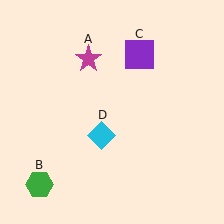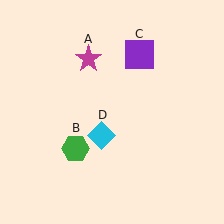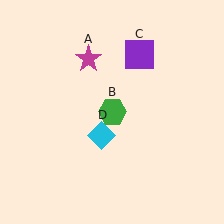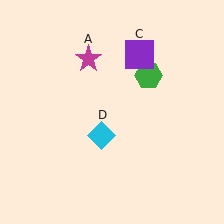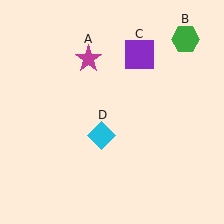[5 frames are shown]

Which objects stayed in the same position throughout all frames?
Magenta star (object A) and purple square (object C) and cyan diamond (object D) remained stationary.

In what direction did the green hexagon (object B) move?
The green hexagon (object B) moved up and to the right.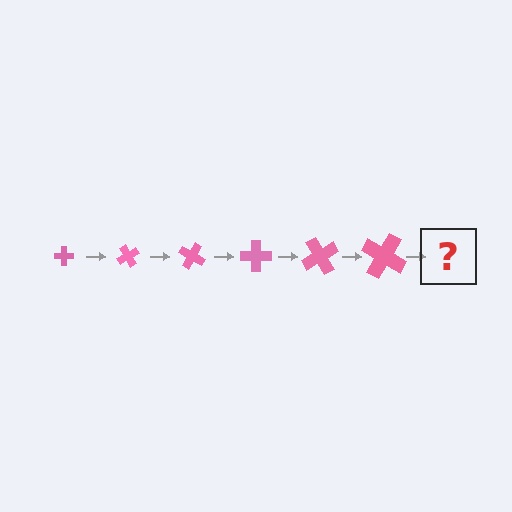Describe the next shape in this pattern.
It should be a cross, larger than the previous one and rotated 360 degrees from the start.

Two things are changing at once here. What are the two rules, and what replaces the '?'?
The two rules are that the cross grows larger each step and it rotates 60 degrees each step. The '?' should be a cross, larger than the previous one and rotated 360 degrees from the start.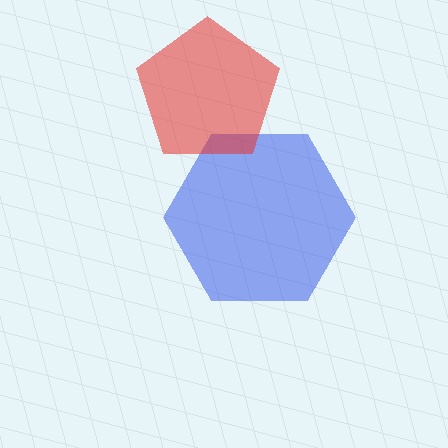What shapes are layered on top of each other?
The layered shapes are: a blue hexagon, a red pentagon.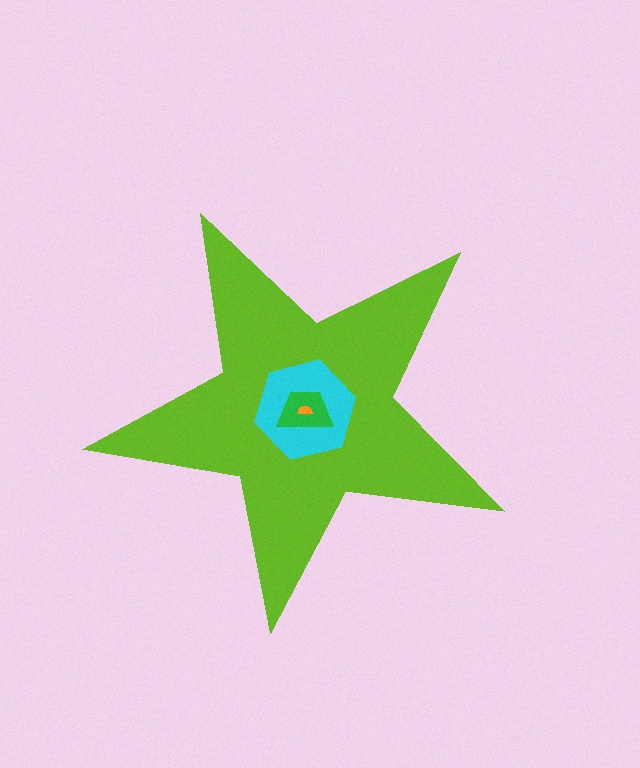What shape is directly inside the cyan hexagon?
The green trapezoid.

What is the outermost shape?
The lime star.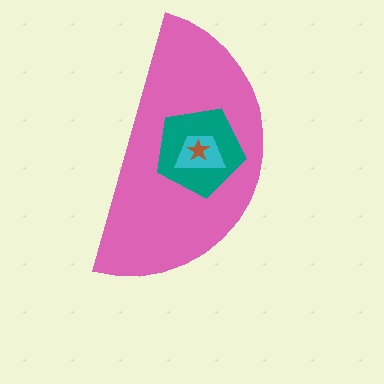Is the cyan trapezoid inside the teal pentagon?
Yes.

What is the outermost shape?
The pink semicircle.